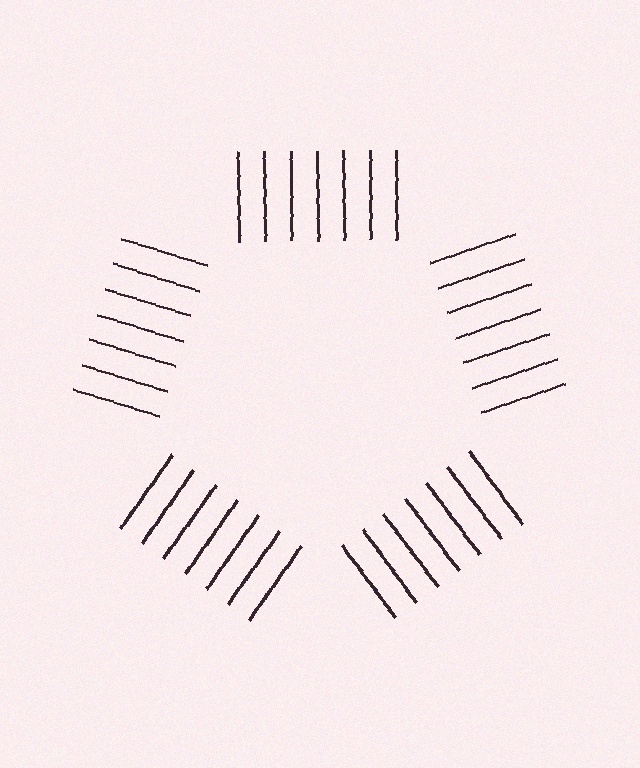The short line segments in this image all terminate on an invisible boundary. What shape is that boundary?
An illusory pentagon — the line segments terminate on its edges but no continuous stroke is drawn.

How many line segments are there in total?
35 — 7 along each of the 5 edges.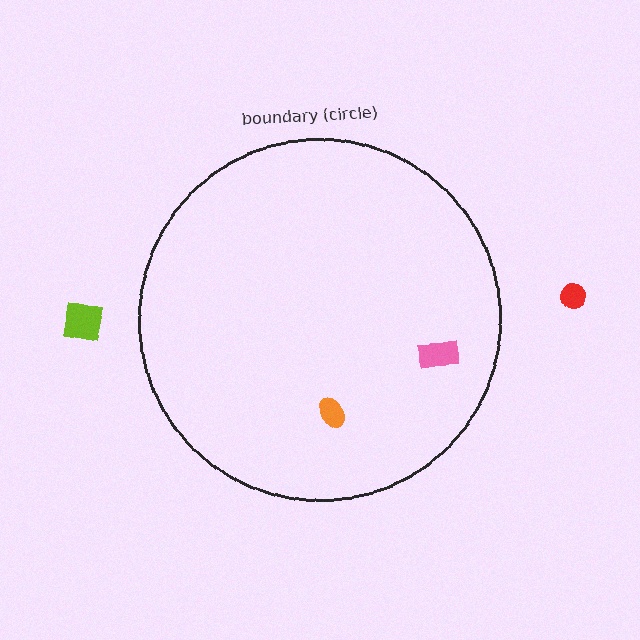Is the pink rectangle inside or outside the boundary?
Inside.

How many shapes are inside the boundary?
2 inside, 2 outside.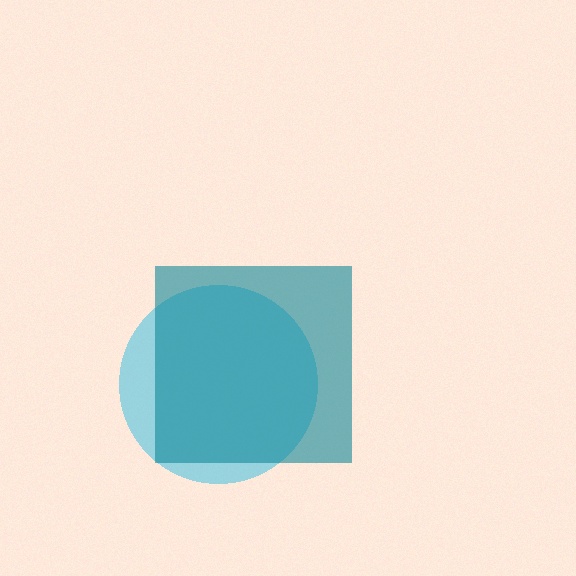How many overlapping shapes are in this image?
There are 2 overlapping shapes in the image.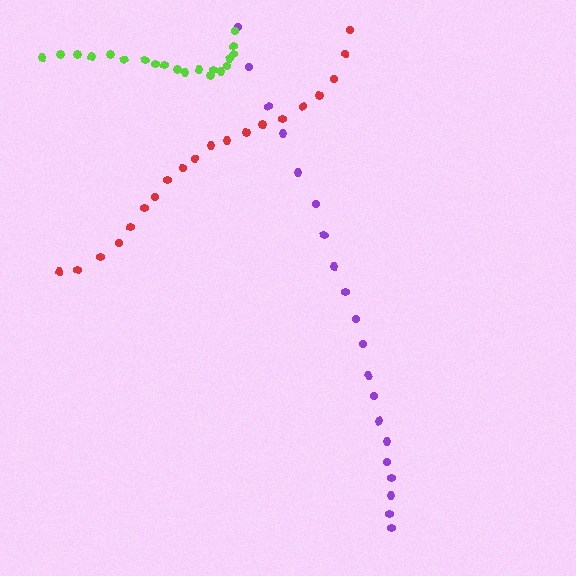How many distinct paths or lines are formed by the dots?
There are 3 distinct paths.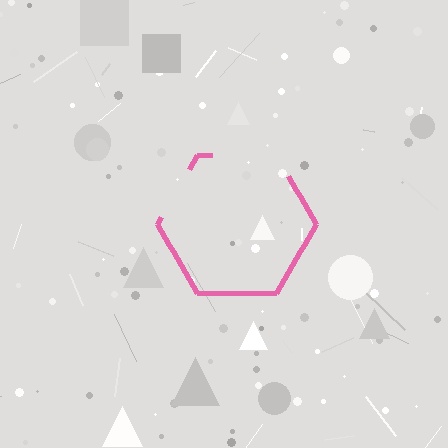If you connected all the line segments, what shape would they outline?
They would outline a hexagon.